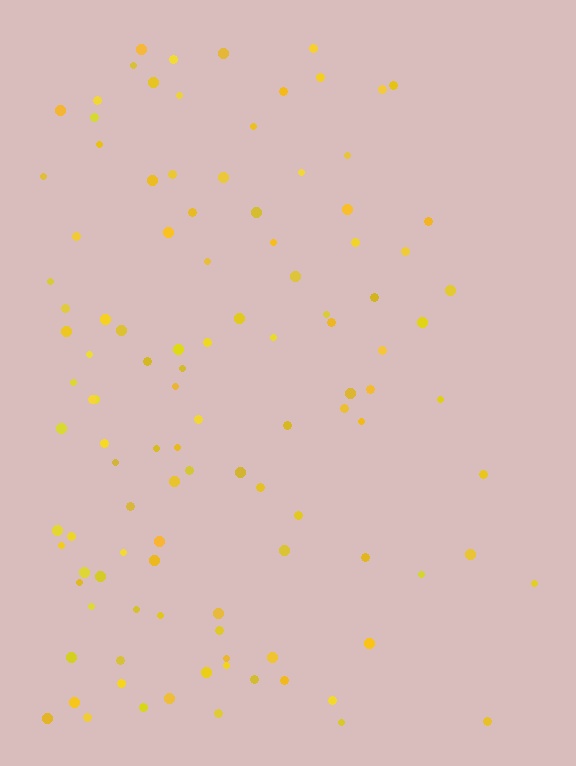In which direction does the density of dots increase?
From right to left, with the left side densest.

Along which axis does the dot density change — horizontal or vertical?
Horizontal.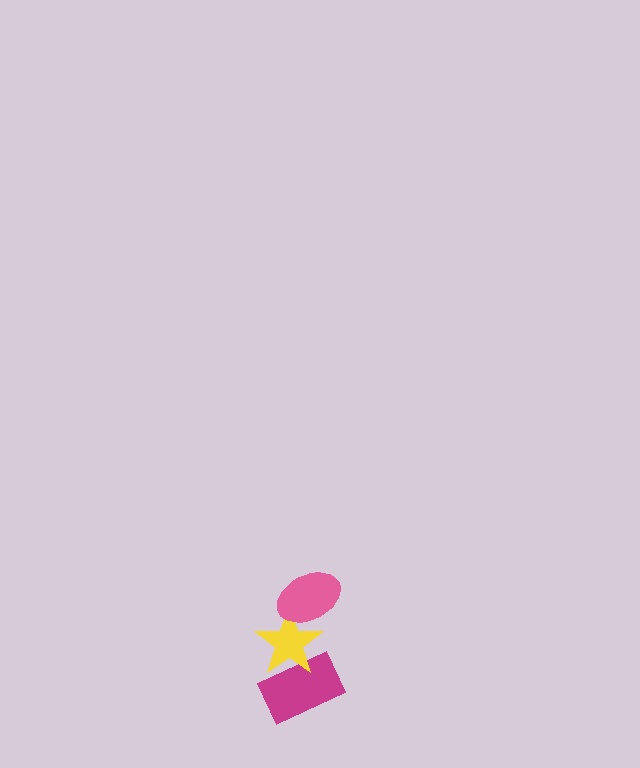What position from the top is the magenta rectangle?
The magenta rectangle is 3rd from the top.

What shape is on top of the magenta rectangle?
The yellow star is on top of the magenta rectangle.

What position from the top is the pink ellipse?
The pink ellipse is 1st from the top.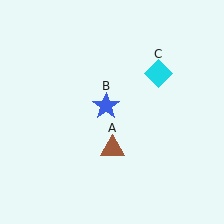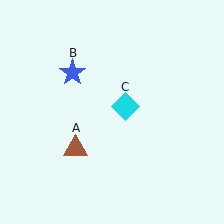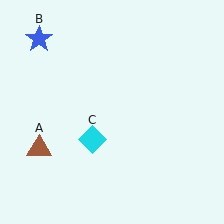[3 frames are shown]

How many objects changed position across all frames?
3 objects changed position: brown triangle (object A), blue star (object B), cyan diamond (object C).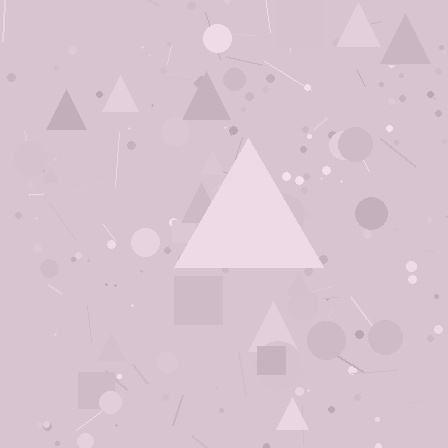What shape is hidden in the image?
A triangle is hidden in the image.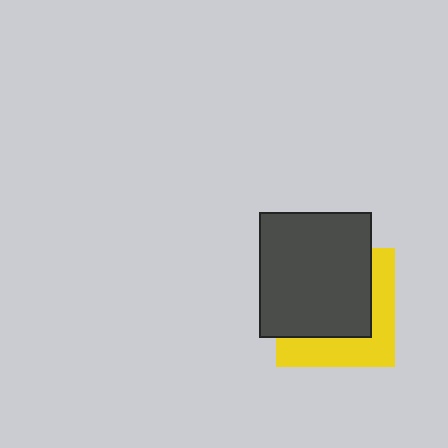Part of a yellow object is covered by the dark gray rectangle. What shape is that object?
It is a square.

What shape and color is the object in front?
The object in front is a dark gray rectangle.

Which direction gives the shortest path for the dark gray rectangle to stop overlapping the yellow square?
Moving toward the upper-left gives the shortest separation.